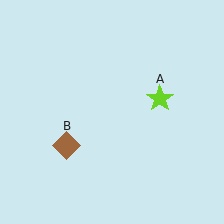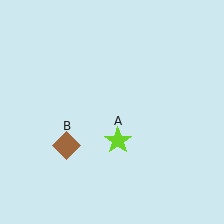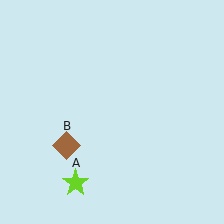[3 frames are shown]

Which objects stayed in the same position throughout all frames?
Brown diamond (object B) remained stationary.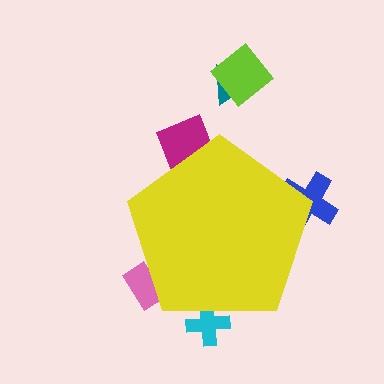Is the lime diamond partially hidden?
No, the lime diamond is fully visible.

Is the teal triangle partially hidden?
No, the teal triangle is fully visible.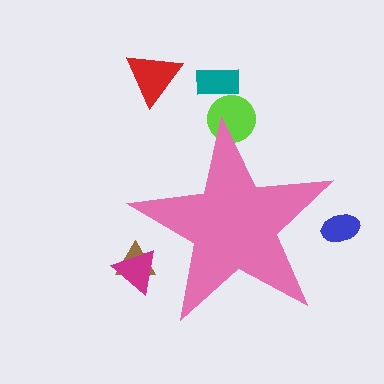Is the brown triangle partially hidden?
Yes, the brown triangle is partially hidden behind the pink star.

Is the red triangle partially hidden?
No, the red triangle is fully visible.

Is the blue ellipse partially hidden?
Yes, the blue ellipse is partially hidden behind the pink star.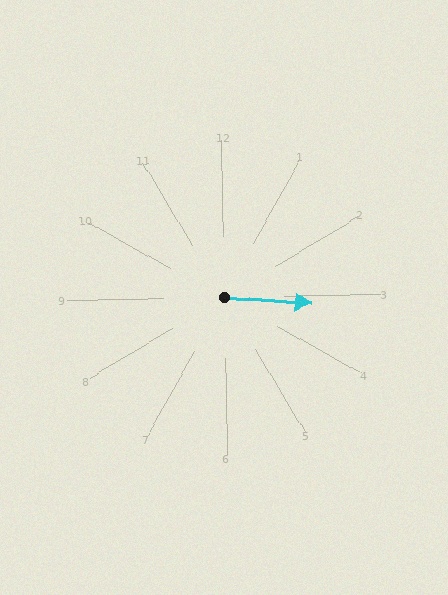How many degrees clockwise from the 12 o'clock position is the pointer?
Approximately 95 degrees.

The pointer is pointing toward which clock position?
Roughly 3 o'clock.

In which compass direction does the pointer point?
East.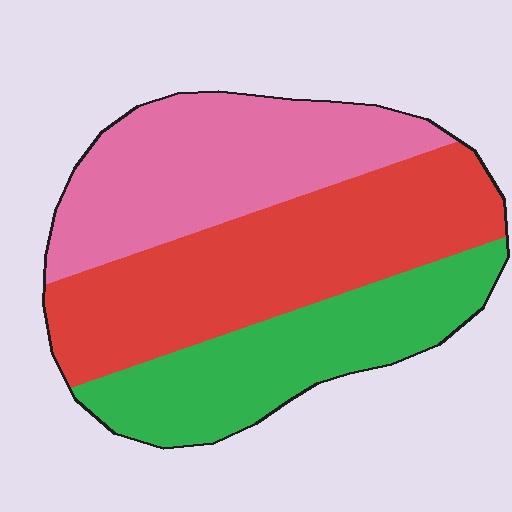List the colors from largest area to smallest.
From largest to smallest: red, pink, green.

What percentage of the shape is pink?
Pink covers roughly 35% of the shape.